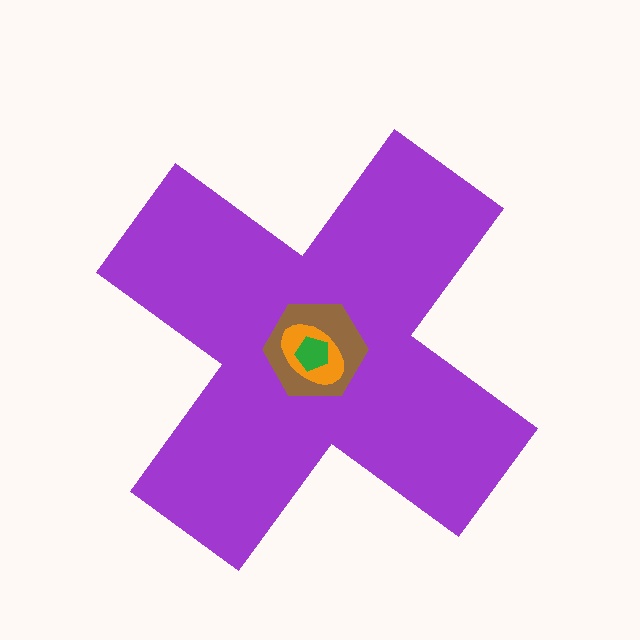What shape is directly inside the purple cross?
The brown hexagon.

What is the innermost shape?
The green pentagon.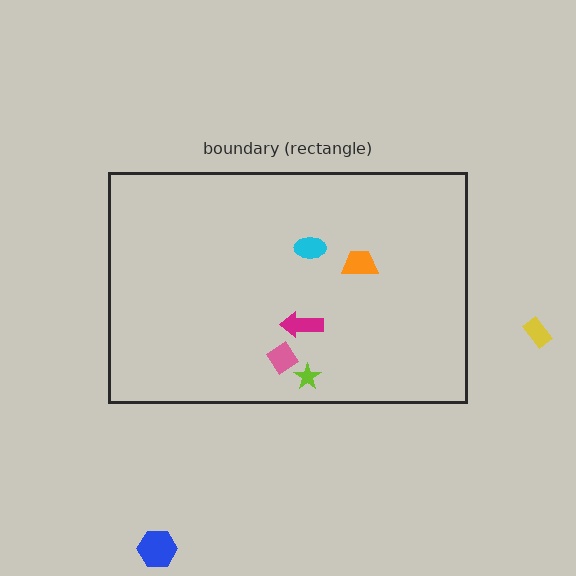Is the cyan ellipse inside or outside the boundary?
Inside.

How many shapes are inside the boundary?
5 inside, 2 outside.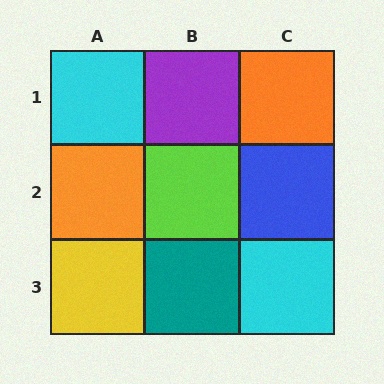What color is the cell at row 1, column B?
Purple.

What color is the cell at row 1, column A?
Cyan.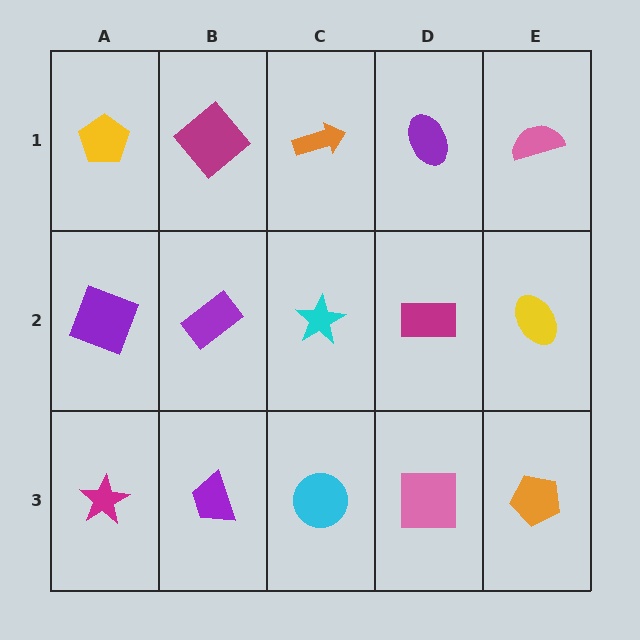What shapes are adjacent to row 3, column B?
A purple rectangle (row 2, column B), a magenta star (row 3, column A), a cyan circle (row 3, column C).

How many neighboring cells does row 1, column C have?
3.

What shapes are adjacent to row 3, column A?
A purple square (row 2, column A), a purple trapezoid (row 3, column B).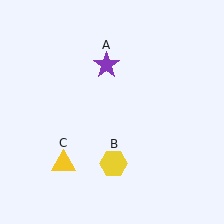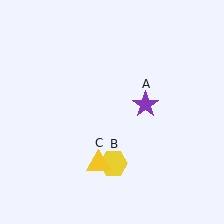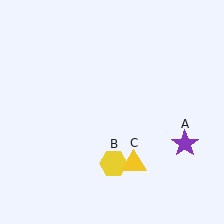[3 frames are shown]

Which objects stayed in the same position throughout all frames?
Yellow hexagon (object B) remained stationary.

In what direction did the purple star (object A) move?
The purple star (object A) moved down and to the right.